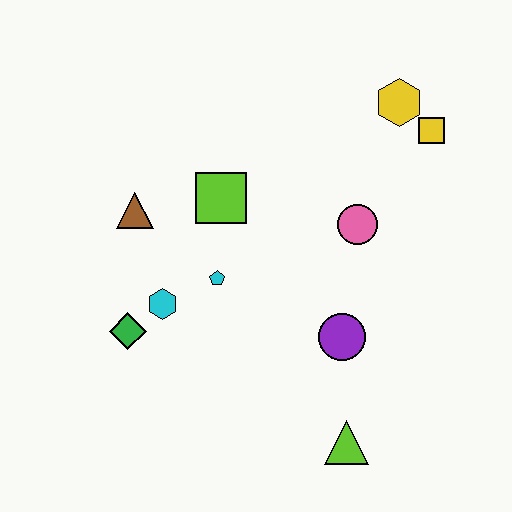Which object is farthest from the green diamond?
The yellow square is farthest from the green diamond.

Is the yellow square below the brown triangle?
No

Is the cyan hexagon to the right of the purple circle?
No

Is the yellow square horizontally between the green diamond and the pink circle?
No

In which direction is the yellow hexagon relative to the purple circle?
The yellow hexagon is above the purple circle.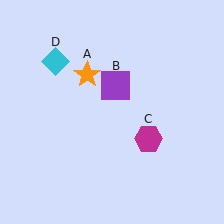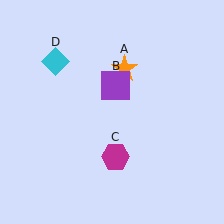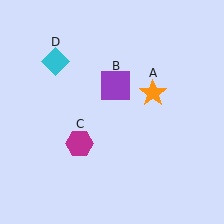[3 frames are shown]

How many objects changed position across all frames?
2 objects changed position: orange star (object A), magenta hexagon (object C).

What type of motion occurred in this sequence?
The orange star (object A), magenta hexagon (object C) rotated clockwise around the center of the scene.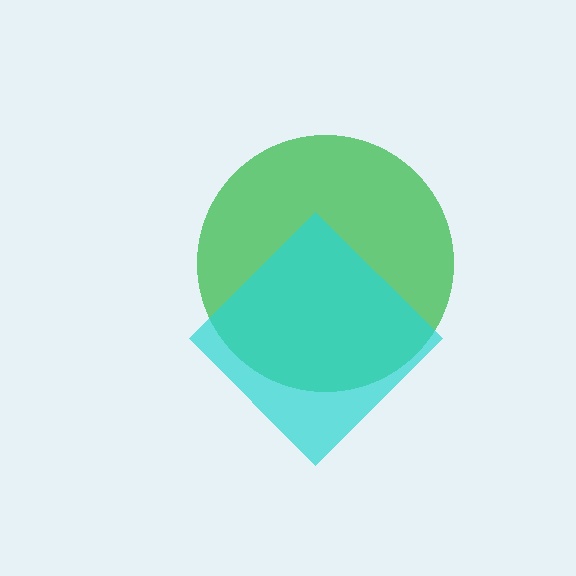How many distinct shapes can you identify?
There are 2 distinct shapes: a green circle, a cyan diamond.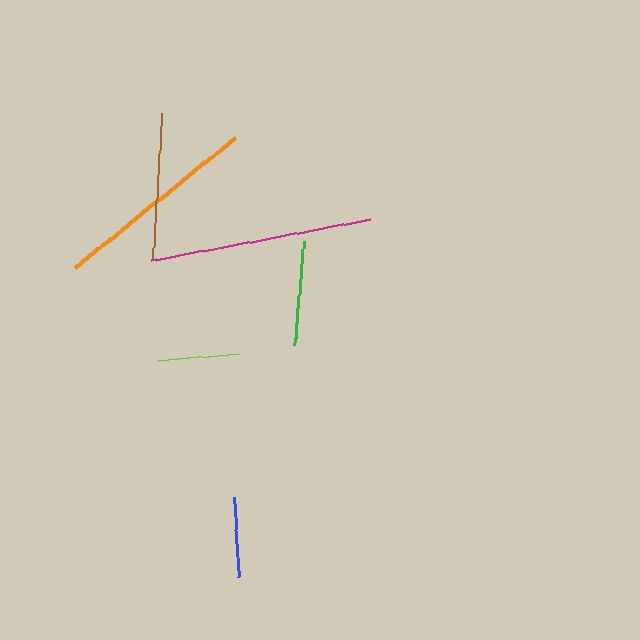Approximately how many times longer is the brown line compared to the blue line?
The brown line is approximately 1.8 times the length of the blue line.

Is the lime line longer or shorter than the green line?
The green line is longer than the lime line.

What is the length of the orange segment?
The orange segment is approximately 206 pixels long.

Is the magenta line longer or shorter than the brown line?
The magenta line is longer than the brown line.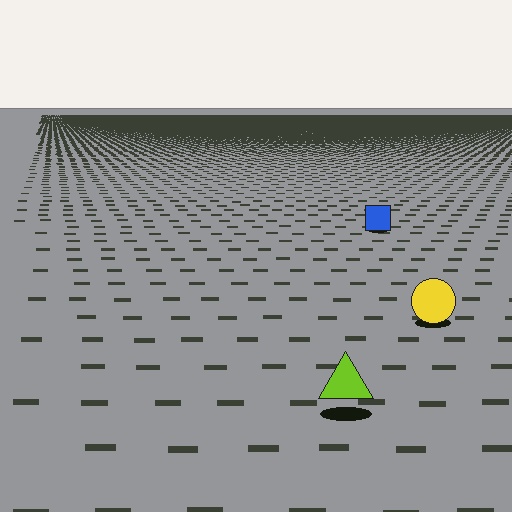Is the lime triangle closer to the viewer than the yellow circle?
Yes. The lime triangle is closer — you can tell from the texture gradient: the ground texture is coarser near it.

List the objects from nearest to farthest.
From nearest to farthest: the lime triangle, the yellow circle, the blue square.